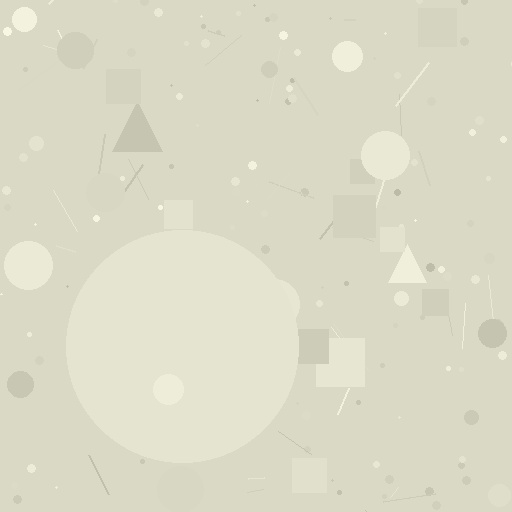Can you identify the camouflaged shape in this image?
The camouflaged shape is a circle.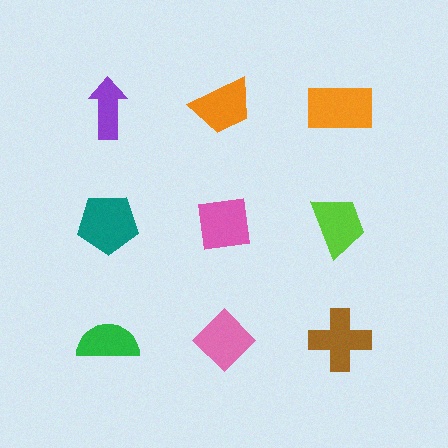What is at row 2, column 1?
A teal pentagon.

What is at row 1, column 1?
A purple arrow.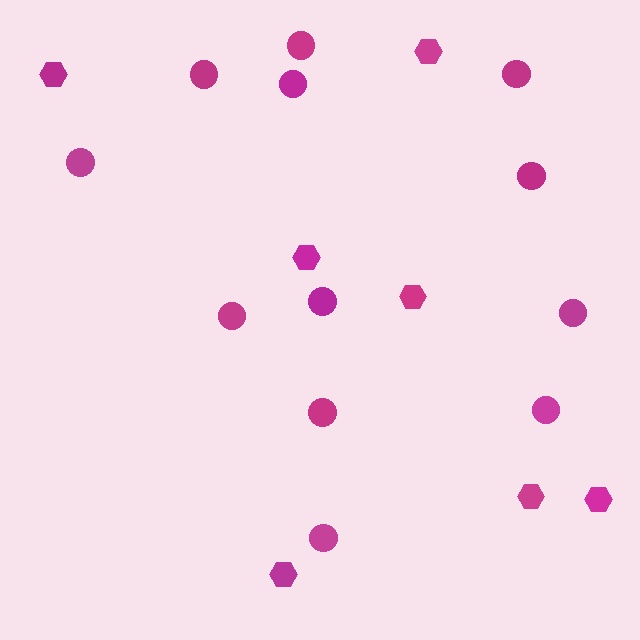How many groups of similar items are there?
There are 2 groups: one group of circles (12) and one group of hexagons (7).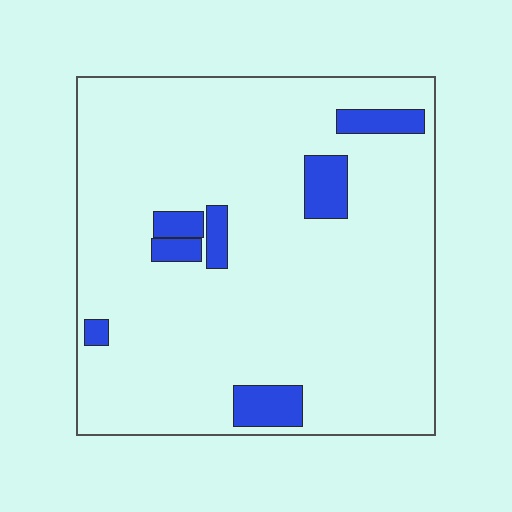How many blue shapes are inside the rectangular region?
7.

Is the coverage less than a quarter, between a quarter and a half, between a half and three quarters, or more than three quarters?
Less than a quarter.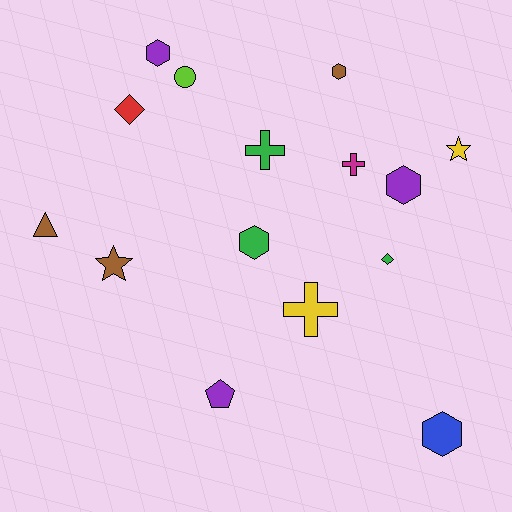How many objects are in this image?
There are 15 objects.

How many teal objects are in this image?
There are no teal objects.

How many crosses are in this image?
There are 3 crosses.